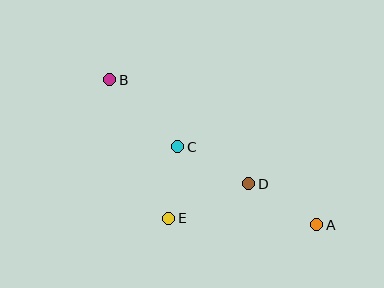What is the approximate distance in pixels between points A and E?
The distance between A and E is approximately 148 pixels.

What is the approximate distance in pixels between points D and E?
The distance between D and E is approximately 87 pixels.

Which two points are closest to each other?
Points C and E are closest to each other.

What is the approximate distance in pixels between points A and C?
The distance between A and C is approximately 159 pixels.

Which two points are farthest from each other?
Points A and B are farthest from each other.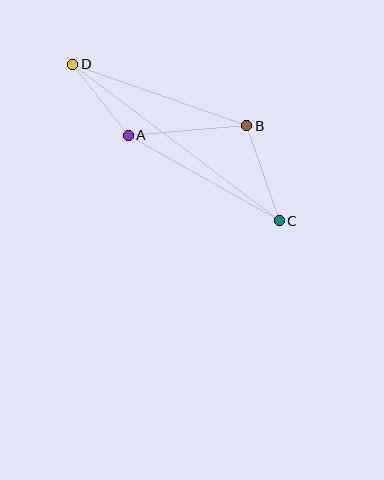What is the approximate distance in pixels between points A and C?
The distance between A and C is approximately 173 pixels.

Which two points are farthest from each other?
Points C and D are farthest from each other.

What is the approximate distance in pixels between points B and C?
The distance between B and C is approximately 100 pixels.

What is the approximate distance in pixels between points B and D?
The distance between B and D is approximately 185 pixels.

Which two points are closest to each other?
Points A and D are closest to each other.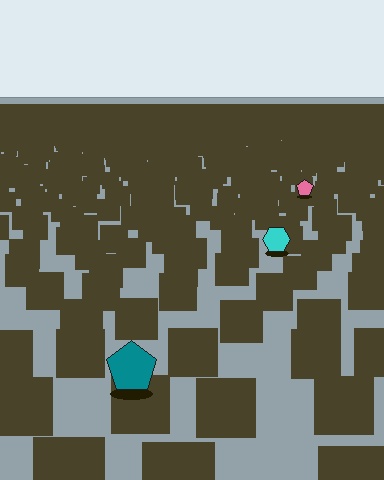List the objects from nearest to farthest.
From nearest to farthest: the teal pentagon, the cyan hexagon, the pink pentagon.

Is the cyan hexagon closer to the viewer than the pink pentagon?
Yes. The cyan hexagon is closer — you can tell from the texture gradient: the ground texture is coarser near it.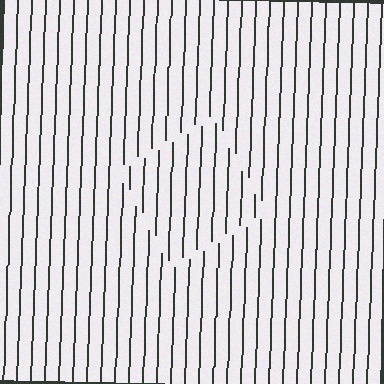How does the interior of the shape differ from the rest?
The interior of the shape contains the same grating, shifted by half a period — the contour is defined by the phase discontinuity where line-ends from the inner and outer gratings abut.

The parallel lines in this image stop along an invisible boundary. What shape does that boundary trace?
An illusory square. The interior of the shape contains the same grating, shifted by half a period — the contour is defined by the phase discontinuity where line-ends from the inner and outer gratings abut.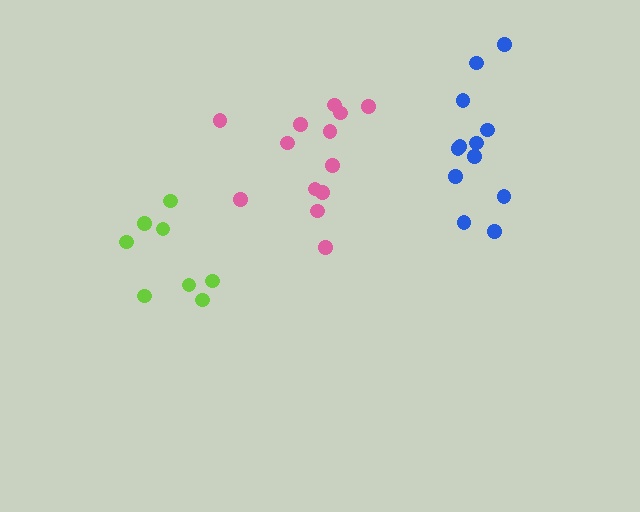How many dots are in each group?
Group 1: 8 dots, Group 2: 12 dots, Group 3: 13 dots (33 total).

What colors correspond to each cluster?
The clusters are colored: lime, blue, pink.